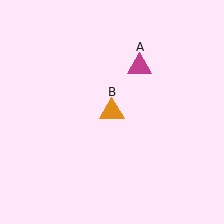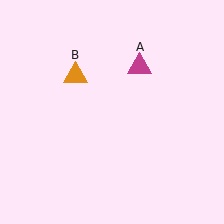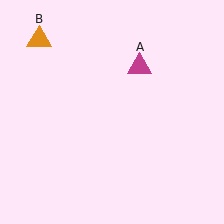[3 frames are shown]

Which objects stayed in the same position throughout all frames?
Magenta triangle (object A) remained stationary.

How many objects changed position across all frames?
1 object changed position: orange triangle (object B).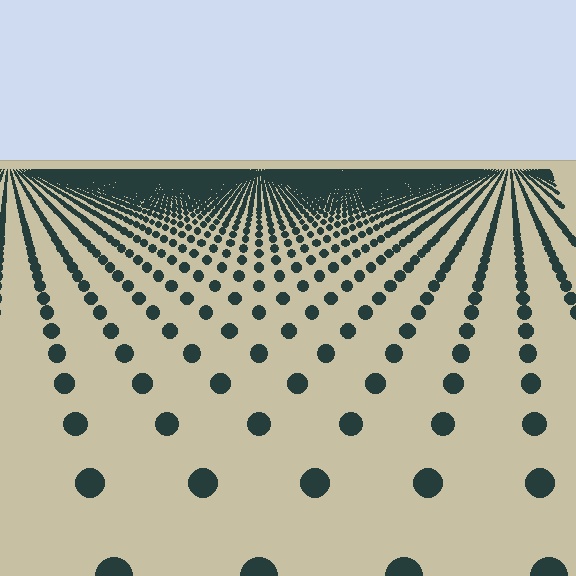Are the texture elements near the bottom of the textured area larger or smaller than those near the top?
Larger. Near the bottom, elements are closer to the viewer and appear at a bigger on-screen size.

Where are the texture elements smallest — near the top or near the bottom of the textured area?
Near the top.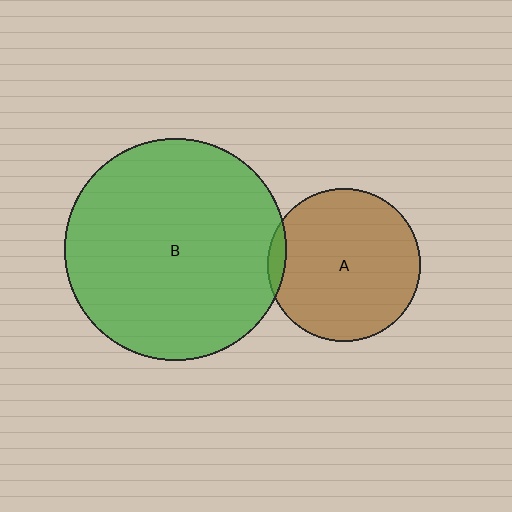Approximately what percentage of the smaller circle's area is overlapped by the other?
Approximately 5%.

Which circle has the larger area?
Circle B (green).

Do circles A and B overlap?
Yes.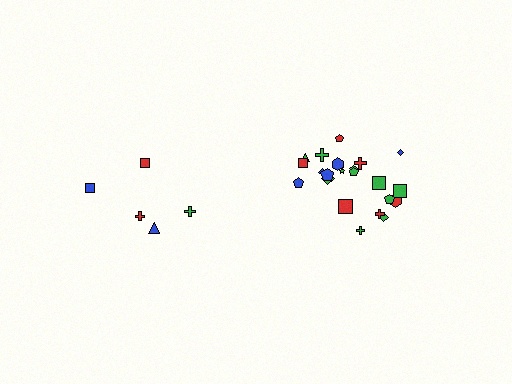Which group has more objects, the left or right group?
The right group.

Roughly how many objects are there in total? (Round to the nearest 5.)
Roughly 25 objects in total.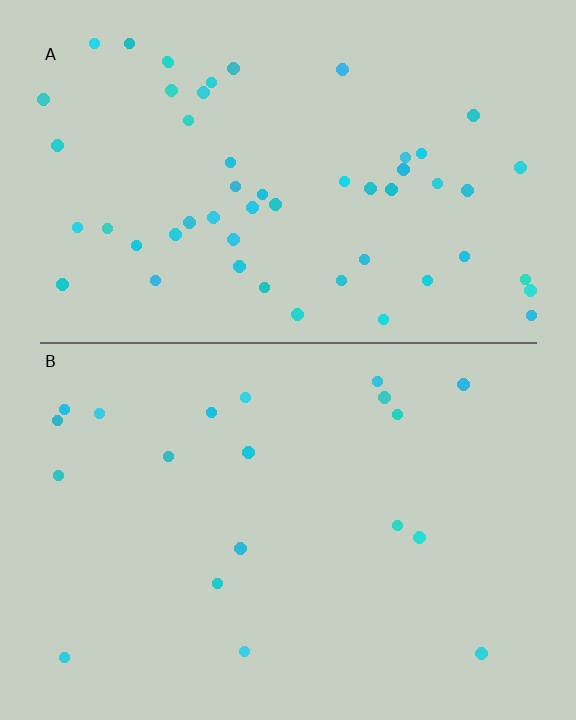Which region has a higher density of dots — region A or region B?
A (the top).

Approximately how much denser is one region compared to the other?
Approximately 2.8× — region A over region B.